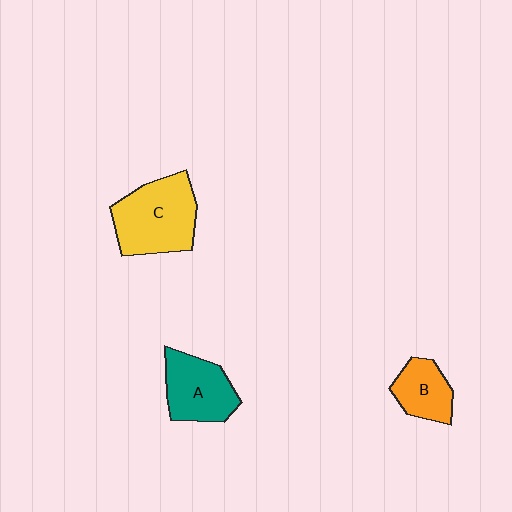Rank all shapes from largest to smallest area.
From largest to smallest: C (yellow), A (teal), B (orange).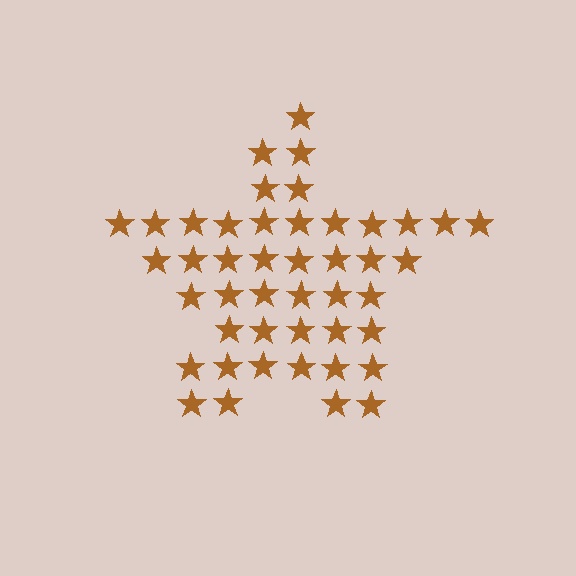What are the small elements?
The small elements are stars.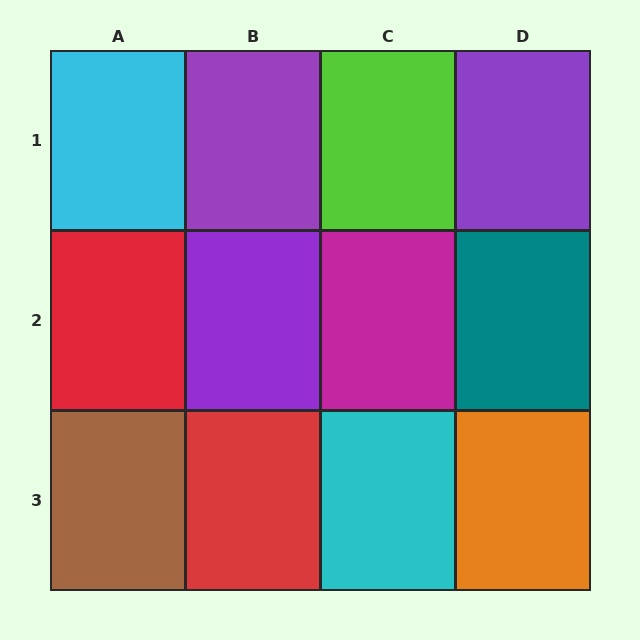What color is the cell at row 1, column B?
Purple.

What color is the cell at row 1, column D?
Purple.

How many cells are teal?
1 cell is teal.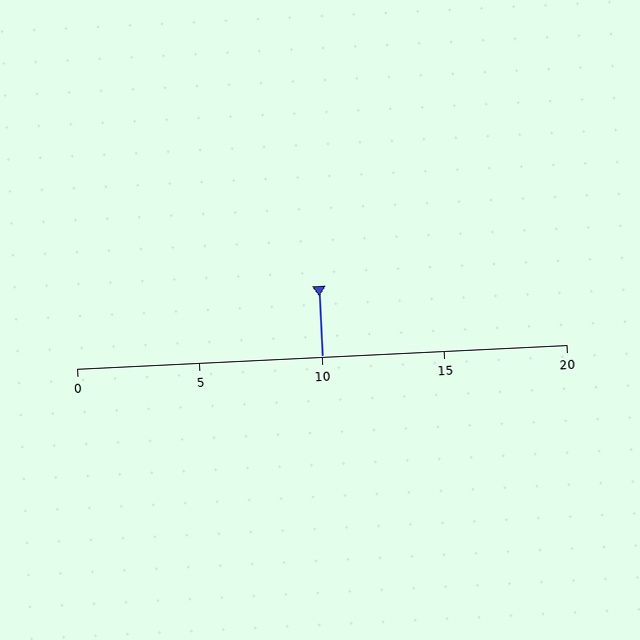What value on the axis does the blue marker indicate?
The marker indicates approximately 10.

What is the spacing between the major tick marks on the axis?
The major ticks are spaced 5 apart.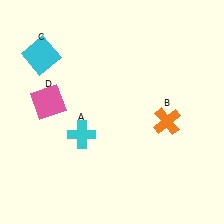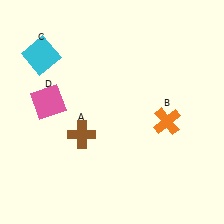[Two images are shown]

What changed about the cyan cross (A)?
In Image 1, A is cyan. In Image 2, it changed to brown.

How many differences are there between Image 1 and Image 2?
There is 1 difference between the two images.